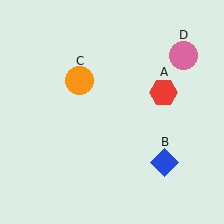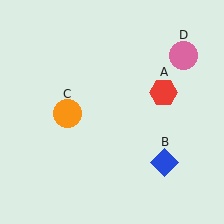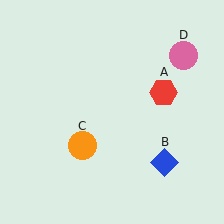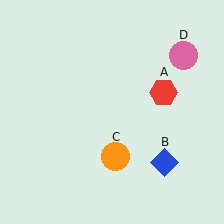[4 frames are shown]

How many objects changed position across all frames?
1 object changed position: orange circle (object C).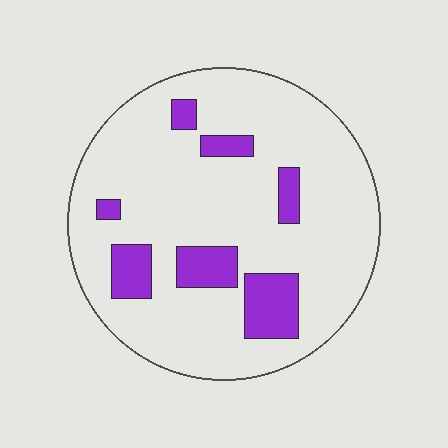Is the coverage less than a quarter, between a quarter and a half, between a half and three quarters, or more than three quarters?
Less than a quarter.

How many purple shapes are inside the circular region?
7.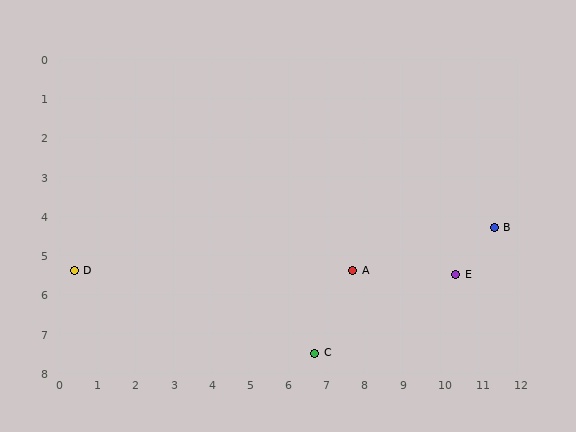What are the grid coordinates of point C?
Point C is at approximately (6.7, 7.5).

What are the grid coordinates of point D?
Point D is at approximately (0.4, 5.4).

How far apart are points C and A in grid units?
Points C and A are about 2.3 grid units apart.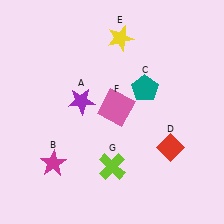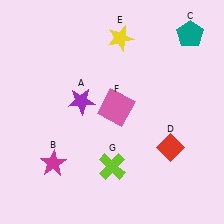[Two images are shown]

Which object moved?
The teal pentagon (C) moved up.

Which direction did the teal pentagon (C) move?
The teal pentagon (C) moved up.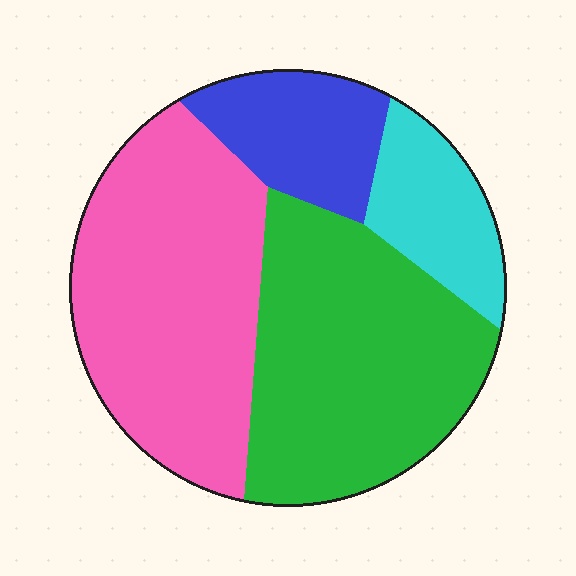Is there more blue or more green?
Green.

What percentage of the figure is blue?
Blue covers roughly 15% of the figure.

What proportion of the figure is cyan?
Cyan takes up about one eighth (1/8) of the figure.